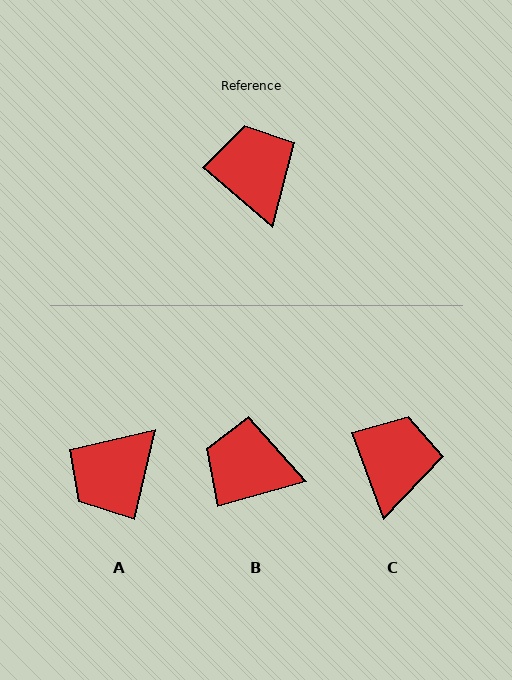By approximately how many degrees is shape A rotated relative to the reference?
Approximately 118 degrees counter-clockwise.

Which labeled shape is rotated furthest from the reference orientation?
A, about 118 degrees away.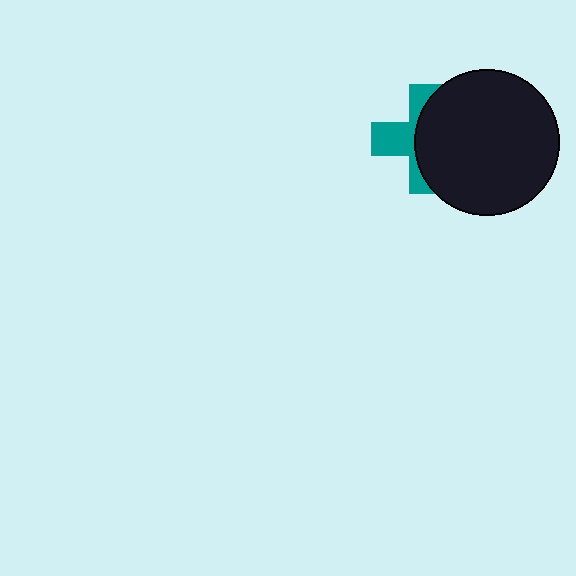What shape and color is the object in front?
The object in front is a black circle.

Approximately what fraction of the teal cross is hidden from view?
Roughly 58% of the teal cross is hidden behind the black circle.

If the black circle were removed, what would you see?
You would see the complete teal cross.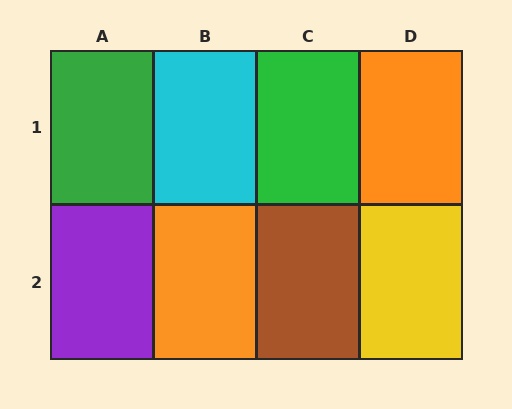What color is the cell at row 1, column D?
Orange.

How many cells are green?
2 cells are green.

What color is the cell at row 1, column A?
Green.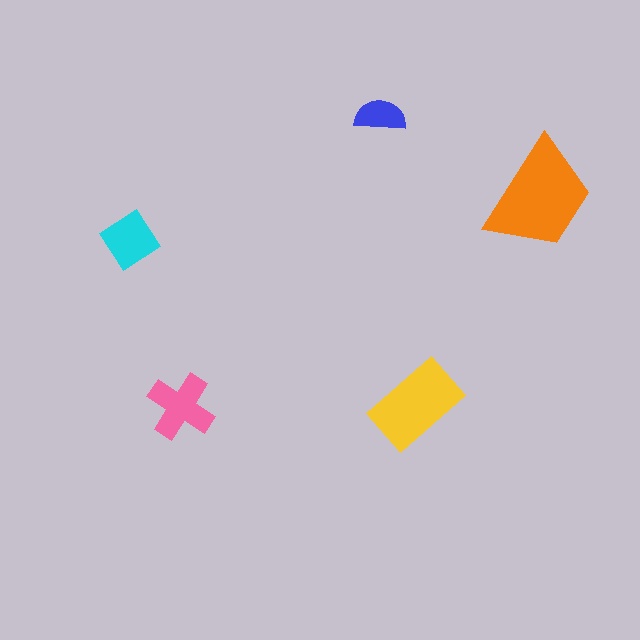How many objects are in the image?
There are 5 objects in the image.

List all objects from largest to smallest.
The orange trapezoid, the yellow rectangle, the pink cross, the cyan diamond, the blue semicircle.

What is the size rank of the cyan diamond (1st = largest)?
4th.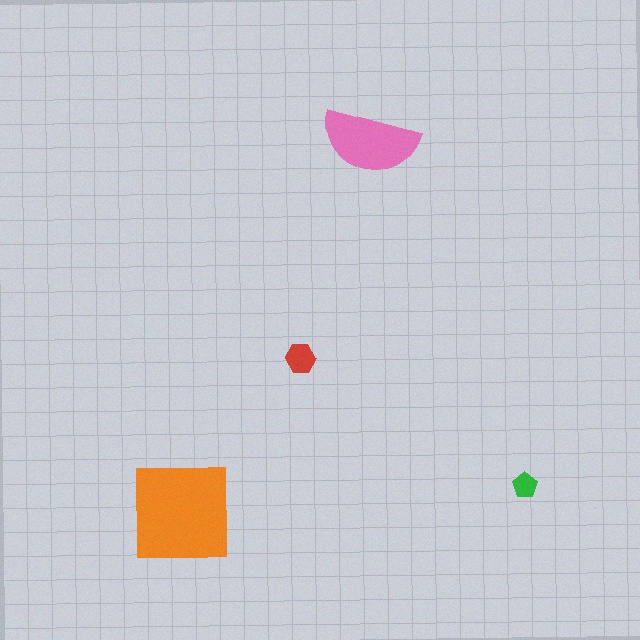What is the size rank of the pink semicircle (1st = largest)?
2nd.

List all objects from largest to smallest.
The orange square, the pink semicircle, the red hexagon, the green pentagon.